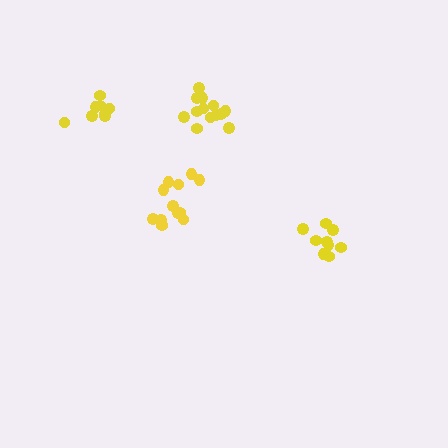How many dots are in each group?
Group 1: 13 dots, Group 2: 9 dots, Group 3: 12 dots, Group 4: 8 dots (42 total).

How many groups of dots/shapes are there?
There are 4 groups.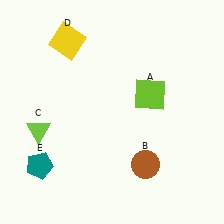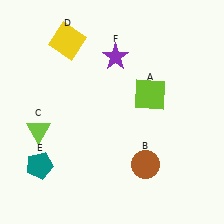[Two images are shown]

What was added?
A purple star (F) was added in Image 2.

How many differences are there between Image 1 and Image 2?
There is 1 difference between the two images.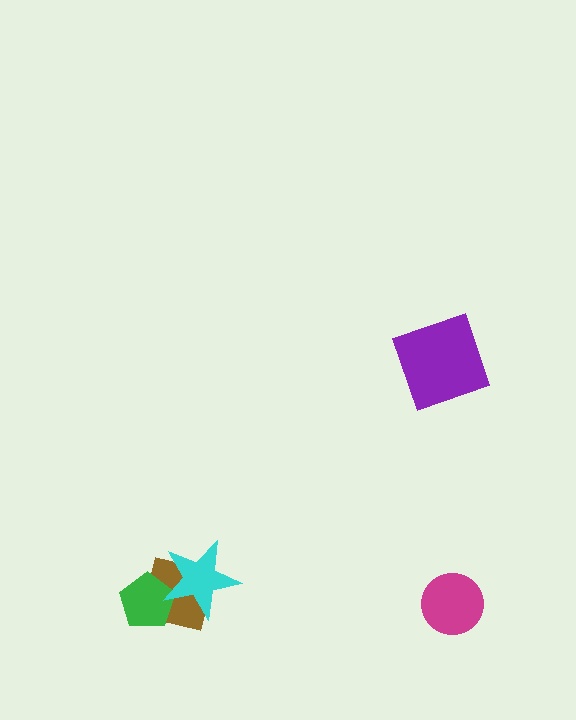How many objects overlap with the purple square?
0 objects overlap with the purple square.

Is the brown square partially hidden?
Yes, it is partially covered by another shape.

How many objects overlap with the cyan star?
2 objects overlap with the cyan star.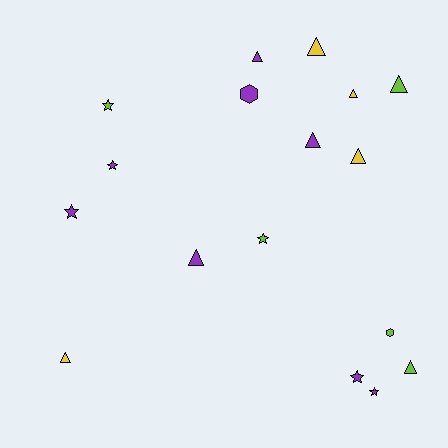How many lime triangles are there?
There are 2 lime triangles.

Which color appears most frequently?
Purple, with 8 objects.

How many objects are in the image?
There are 17 objects.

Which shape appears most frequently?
Triangle, with 9 objects.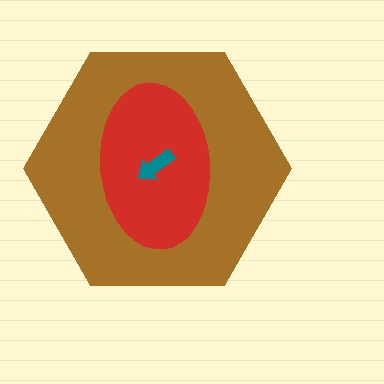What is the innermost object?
The teal arrow.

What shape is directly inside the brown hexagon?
The red ellipse.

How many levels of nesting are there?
3.